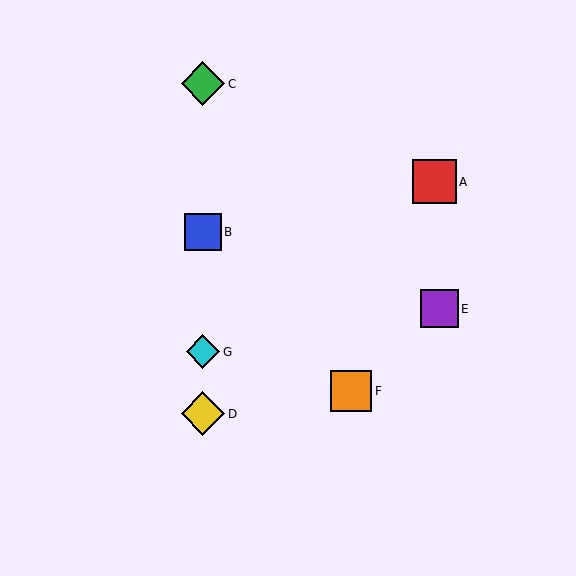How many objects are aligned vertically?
4 objects (B, C, D, G) are aligned vertically.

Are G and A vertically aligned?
No, G is at x≈203 and A is at x≈434.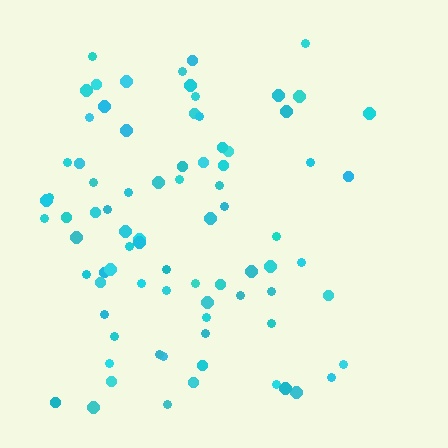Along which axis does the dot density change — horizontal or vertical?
Horizontal.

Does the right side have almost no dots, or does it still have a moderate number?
Still a moderate number, just noticeably fewer than the left.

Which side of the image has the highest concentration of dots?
The left.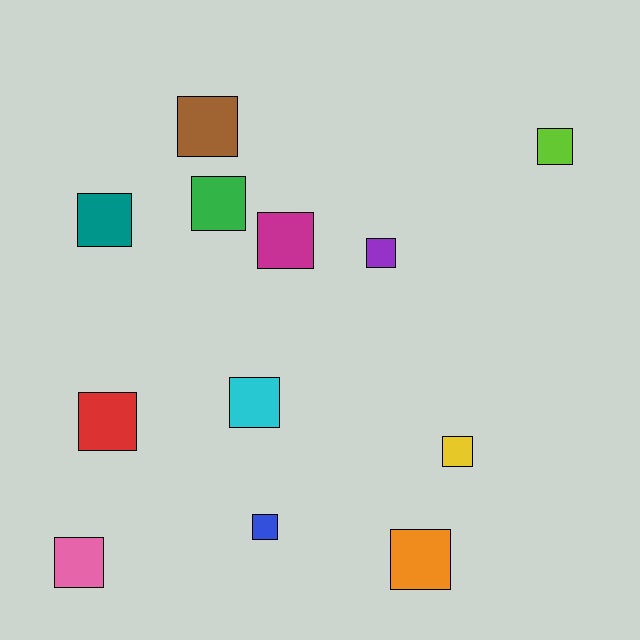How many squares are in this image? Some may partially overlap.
There are 12 squares.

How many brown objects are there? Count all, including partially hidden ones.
There is 1 brown object.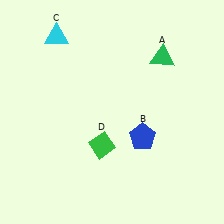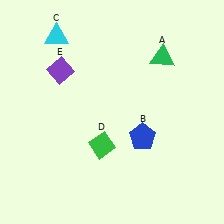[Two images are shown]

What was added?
A purple diamond (E) was added in Image 2.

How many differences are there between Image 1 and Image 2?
There is 1 difference between the two images.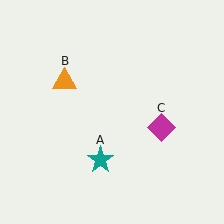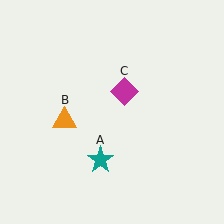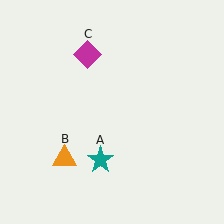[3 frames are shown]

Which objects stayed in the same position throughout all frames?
Teal star (object A) remained stationary.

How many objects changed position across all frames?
2 objects changed position: orange triangle (object B), magenta diamond (object C).